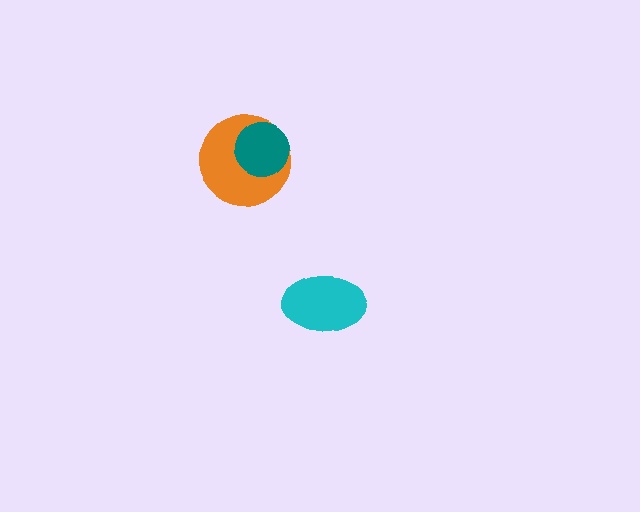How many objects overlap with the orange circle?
1 object overlaps with the orange circle.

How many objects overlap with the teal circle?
1 object overlaps with the teal circle.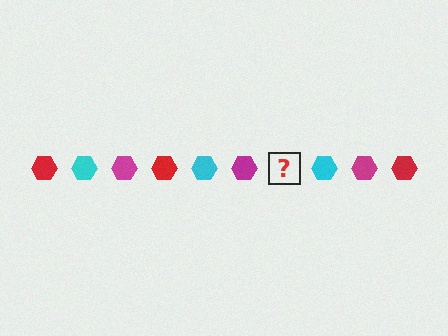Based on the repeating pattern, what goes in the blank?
The blank should be a red hexagon.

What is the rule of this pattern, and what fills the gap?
The rule is that the pattern cycles through red, cyan, magenta hexagons. The gap should be filled with a red hexagon.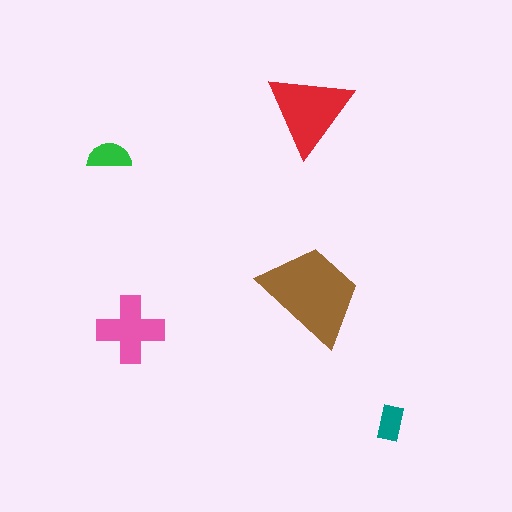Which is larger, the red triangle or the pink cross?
The red triangle.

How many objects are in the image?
There are 5 objects in the image.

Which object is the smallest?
The teal rectangle.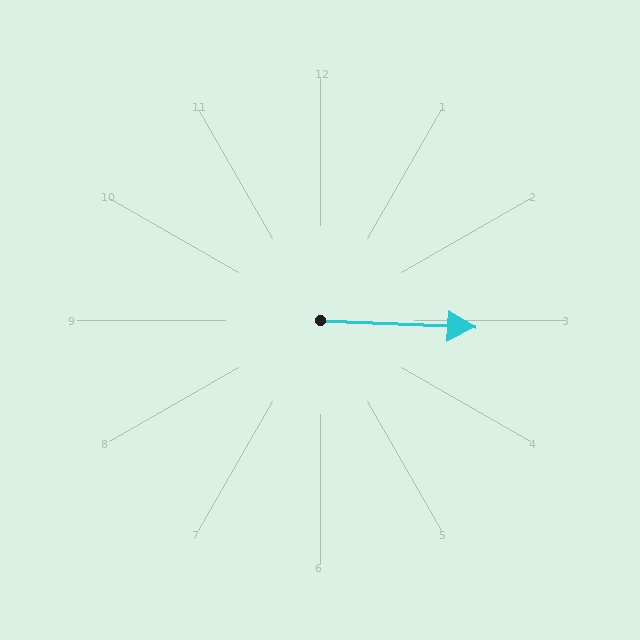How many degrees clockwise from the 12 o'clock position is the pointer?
Approximately 93 degrees.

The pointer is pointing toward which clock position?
Roughly 3 o'clock.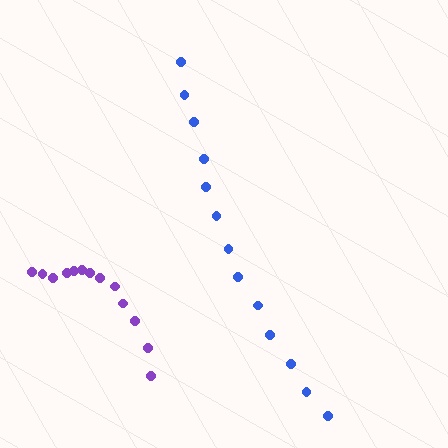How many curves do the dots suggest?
There are 2 distinct paths.